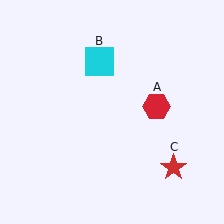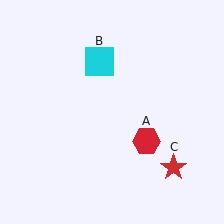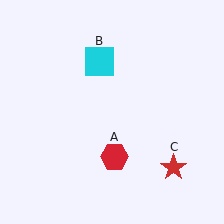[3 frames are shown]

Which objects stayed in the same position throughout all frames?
Cyan square (object B) and red star (object C) remained stationary.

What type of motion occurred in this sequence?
The red hexagon (object A) rotated clockwise around the center of the scene.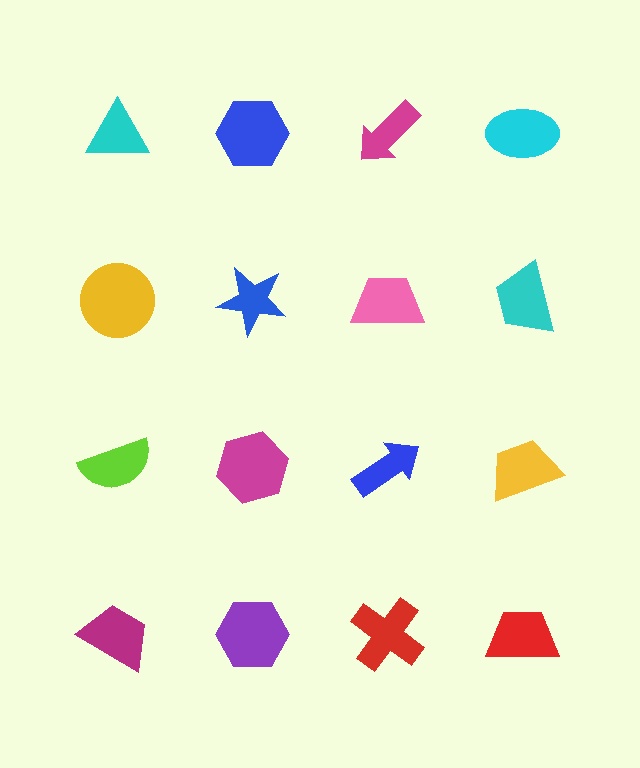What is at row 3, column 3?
A blue arrow.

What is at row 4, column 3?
A red cross.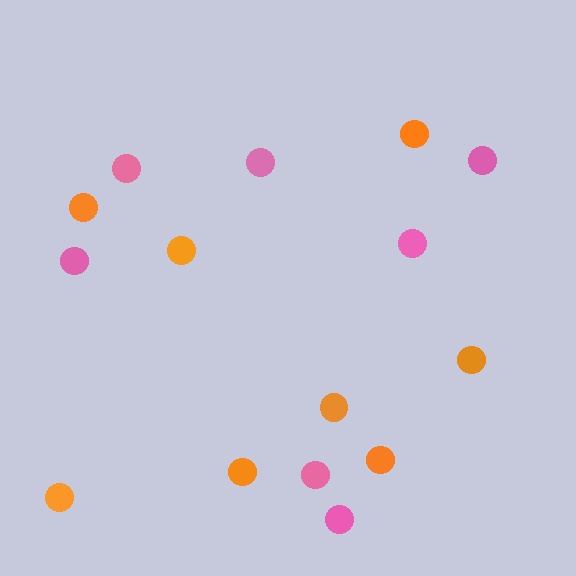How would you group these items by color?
There are 2 groups: one group of pink circles (7) and one group of orange circles (8).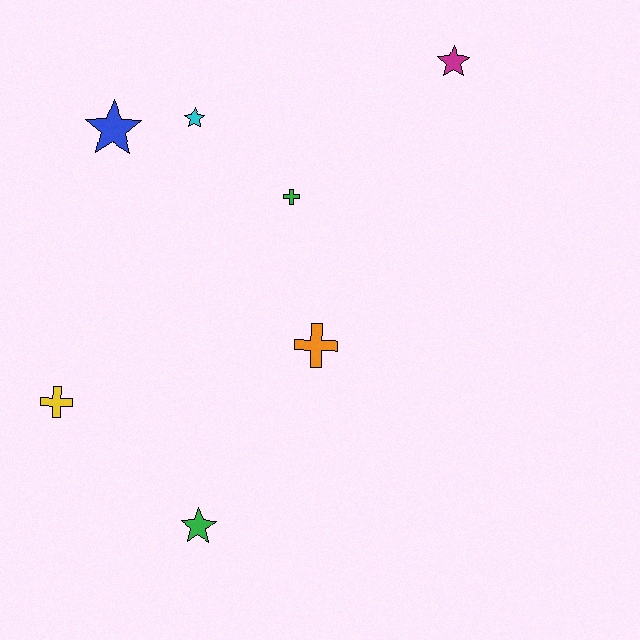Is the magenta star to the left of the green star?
No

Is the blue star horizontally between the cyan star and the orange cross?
No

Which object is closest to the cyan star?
The blue star is closest to the cyan star.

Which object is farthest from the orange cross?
The magenta star is farthest from the orange cross.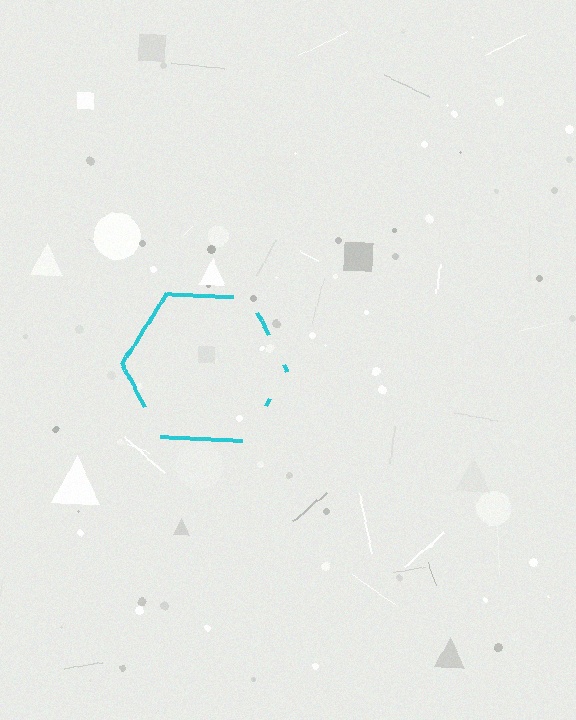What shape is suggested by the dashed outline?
The dashed outline suggests a hexagon.